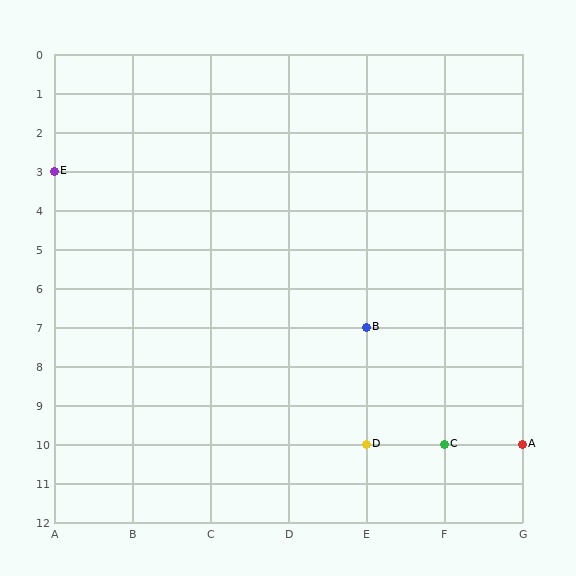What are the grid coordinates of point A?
Point A is at grid coordinates (G, 10).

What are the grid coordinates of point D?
Point D is at grid coordinates (E, 10).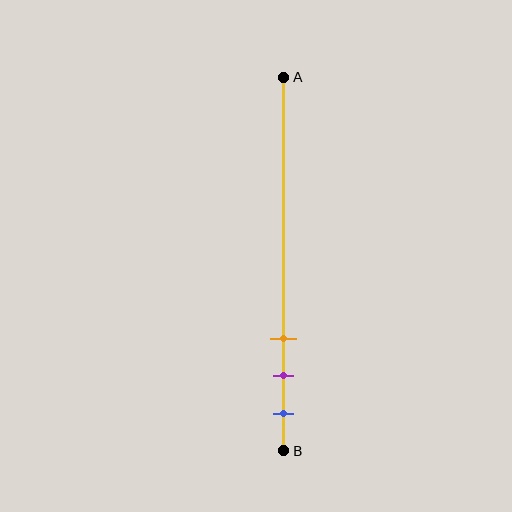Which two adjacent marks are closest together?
The purple and blue marks are the closest adjacent pair.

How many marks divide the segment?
There are 3 marks dividing the segment.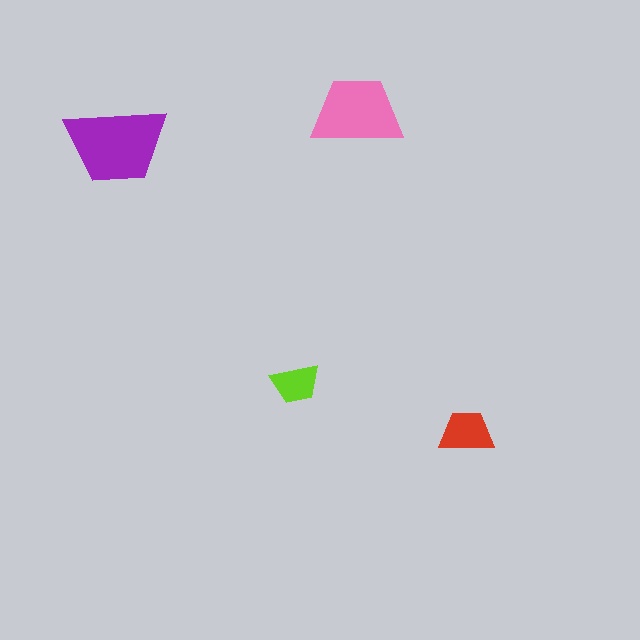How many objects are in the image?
There are 4 objects in the image.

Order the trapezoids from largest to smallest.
the purple one, the pink one, the red one, the lime one.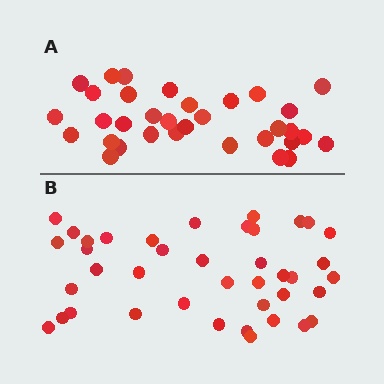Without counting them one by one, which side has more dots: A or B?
Region B (the bottom region) has more dots.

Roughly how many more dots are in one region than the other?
Region B has roughly 8 or so more dots than region A.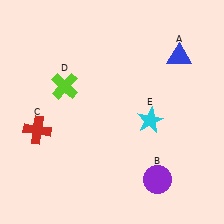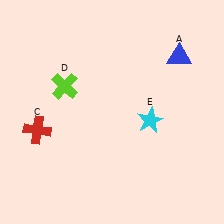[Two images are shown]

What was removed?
The purple circle (B) was removed in Image 2.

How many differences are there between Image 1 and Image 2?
There is 1 difference between the two images.